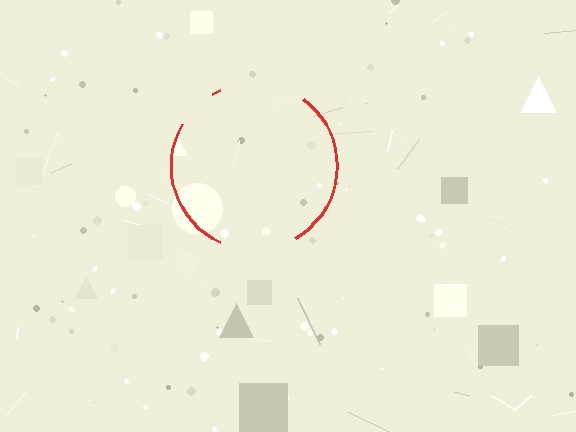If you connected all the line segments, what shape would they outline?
They would outline a circle.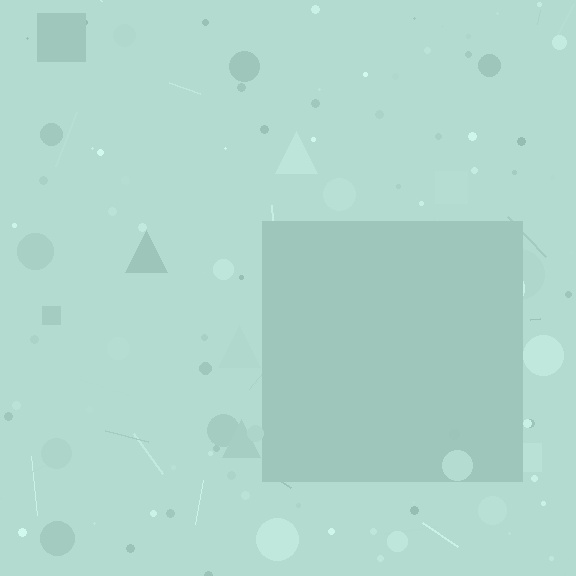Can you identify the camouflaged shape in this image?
The camouflaged shape is a square.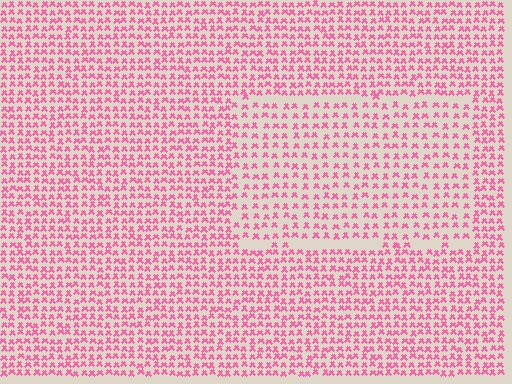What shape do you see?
I see a rectangle.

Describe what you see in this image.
The image contains small pink elements arranged at two different densities. A rectangle-shaped region is visible where the elements are less densely packed than the surrounding area.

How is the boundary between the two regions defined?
The boundary is defined by a change in element density (approximately 1.6x ratio). All elements are the same color, size, and shape.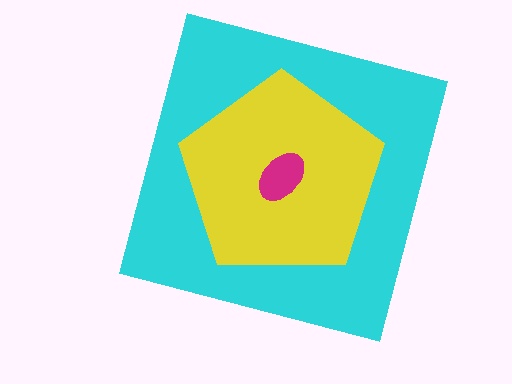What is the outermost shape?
The cyan square.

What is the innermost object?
The magenta ellipse.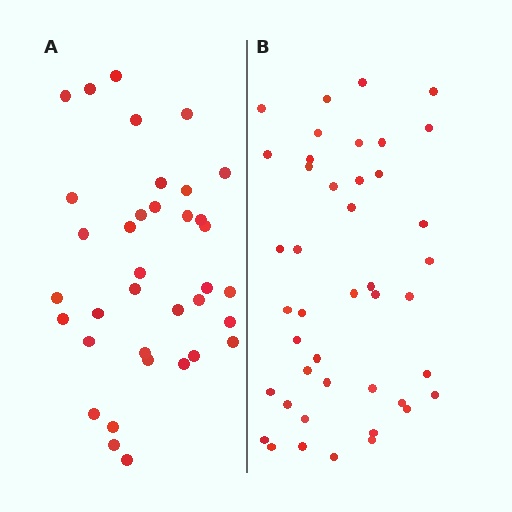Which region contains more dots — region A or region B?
Region B (the right region) has more dots.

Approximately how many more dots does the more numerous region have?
Region B has roughly 8 or so more dots than region A.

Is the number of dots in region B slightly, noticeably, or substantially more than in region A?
Region B has only slightly more — the two regions are fairly close. The ratio is roughly 1.2 to 1.